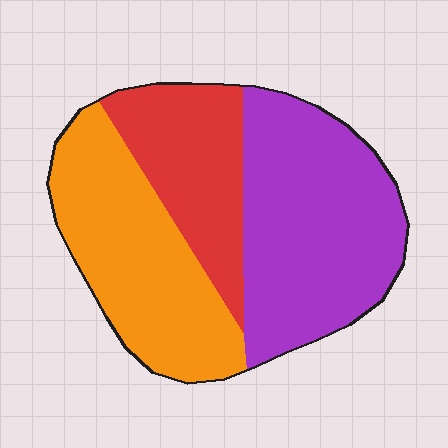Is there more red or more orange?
Orange.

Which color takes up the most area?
Purple, at roughly 40%.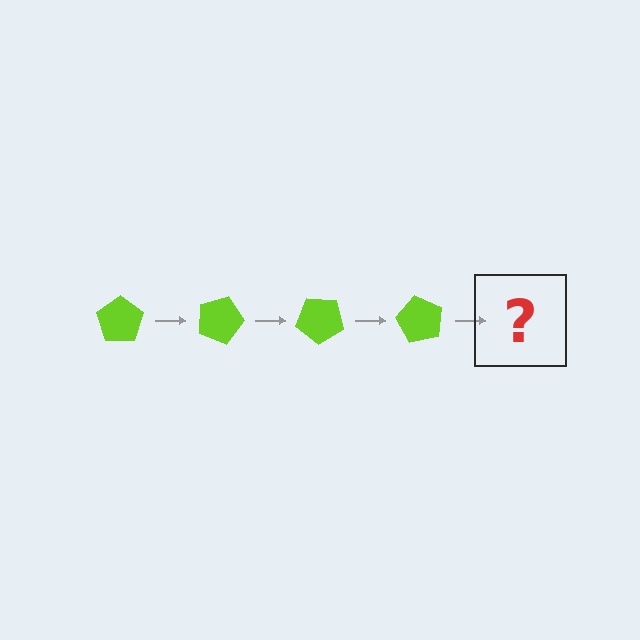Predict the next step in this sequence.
The next step is a lime pentagon rotated 80 degrees.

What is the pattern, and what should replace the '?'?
The pattern is that the pentagon rotates 20 degrees each step. The '?' should be a lime pentagon rotated 80 degrees.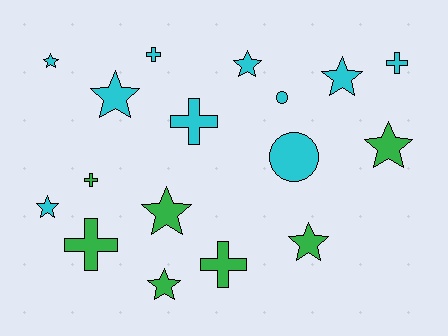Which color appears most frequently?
Cyan, with 10 objects.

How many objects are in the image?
There are 17 objects.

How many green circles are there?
There are no green circles.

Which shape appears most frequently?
Star, with 9 objects.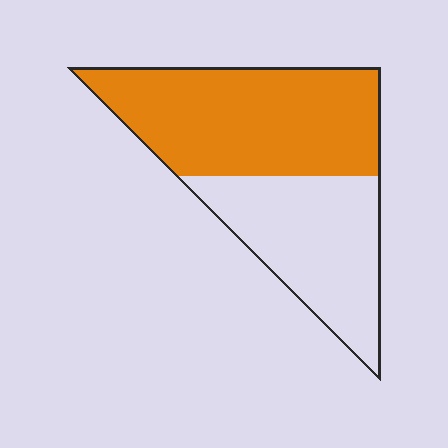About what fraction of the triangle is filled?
About three fifths (3/5).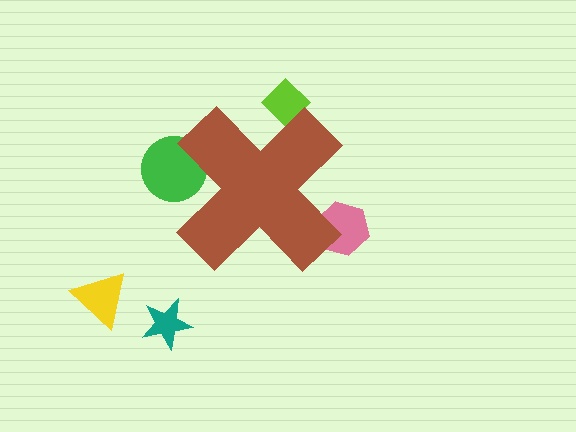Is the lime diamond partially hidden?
Yes, the lime diamond is partially hidden behind the brown cross.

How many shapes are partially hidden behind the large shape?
3 shapes are partially hidden.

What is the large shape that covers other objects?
A brown cross.